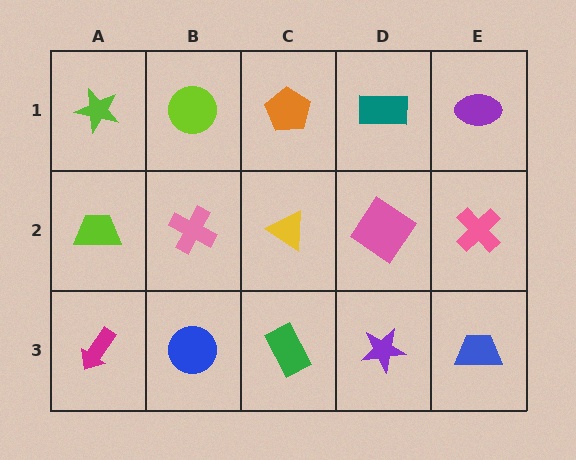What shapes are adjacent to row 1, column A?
A lime trapezoid (row 2, column A), a lime circle (row 1, column B).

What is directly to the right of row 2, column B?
A yellow triangle.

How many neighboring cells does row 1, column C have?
3.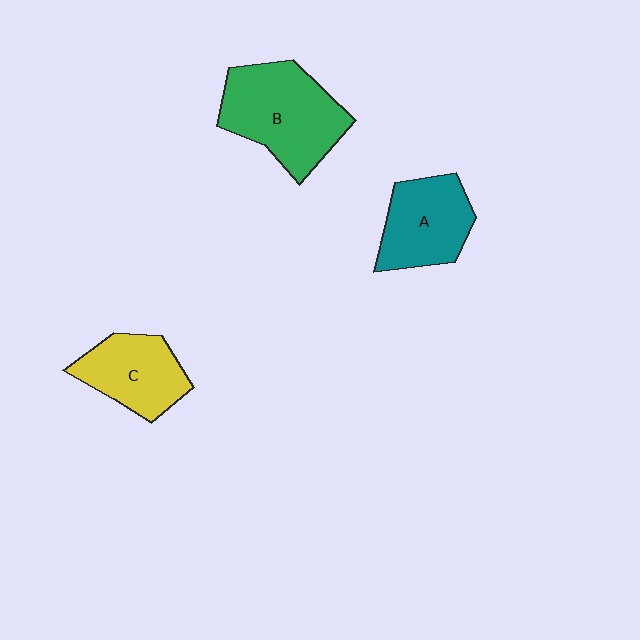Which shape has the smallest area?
Shape C (yellow).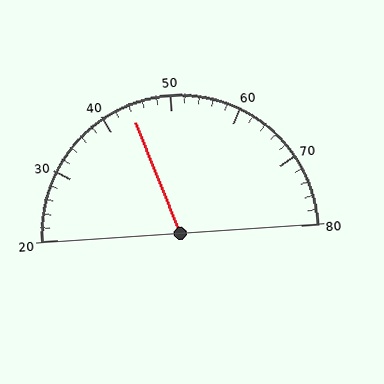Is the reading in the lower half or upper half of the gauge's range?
The reading is in the lower half of the range (20 to 80).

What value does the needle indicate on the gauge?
The needle indicates approximately 44.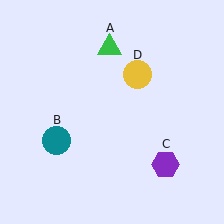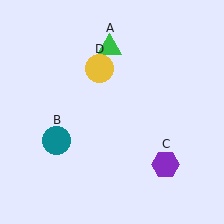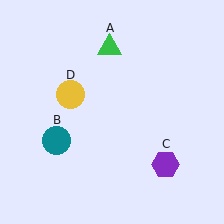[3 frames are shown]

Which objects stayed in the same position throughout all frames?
Green triangle (object A) and teal circle (object B) and purple hexagon (object C) remained stationary.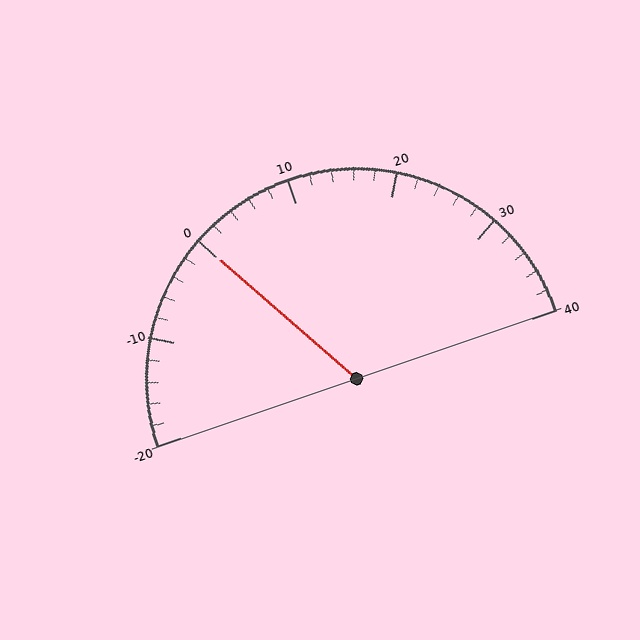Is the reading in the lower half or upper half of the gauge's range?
The reading is in the lower half of the range (-20 to 40).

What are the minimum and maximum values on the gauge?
The gauge ranges from -20 to 40.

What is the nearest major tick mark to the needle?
The nearest major tick mark is 0.